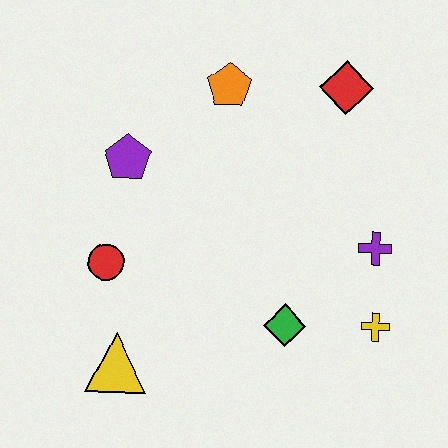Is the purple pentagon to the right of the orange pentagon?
No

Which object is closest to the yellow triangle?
The red circle is closest to the yellow triangle.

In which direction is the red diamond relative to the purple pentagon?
The red diamond is to the right of the purple pentagon.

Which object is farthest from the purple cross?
The yellow triangle is farthest from the purple cross.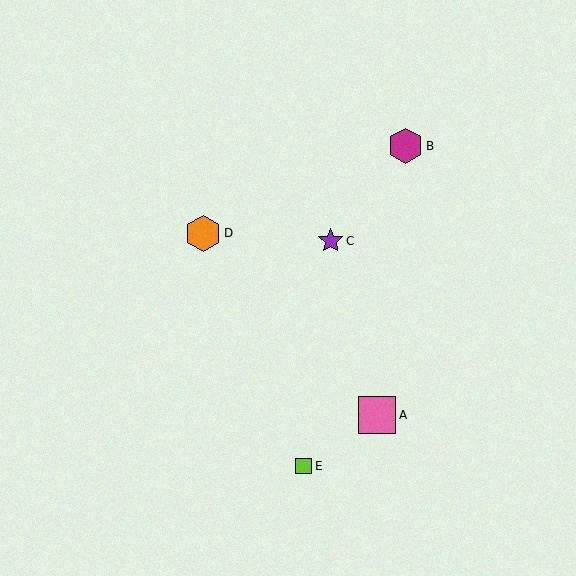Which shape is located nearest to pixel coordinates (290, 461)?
The lime square (labeled E) at (304, 466) is nearest to that location.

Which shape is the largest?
The pink square (labeled A) is the largest.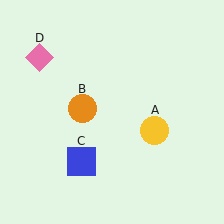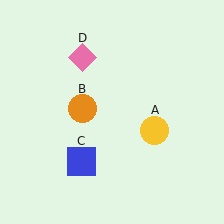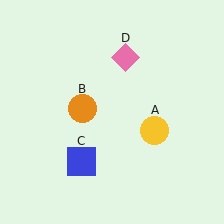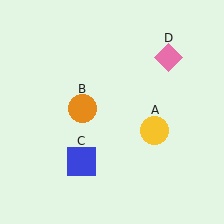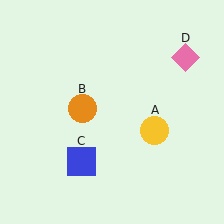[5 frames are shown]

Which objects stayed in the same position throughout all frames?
Yellow circle (object A) and orange circle (object B) and blue square (object C) remained stationary.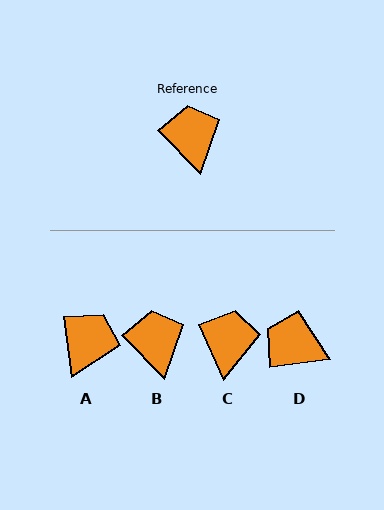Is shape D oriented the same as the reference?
No, it is off by about 53 degrees.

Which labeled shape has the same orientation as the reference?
B.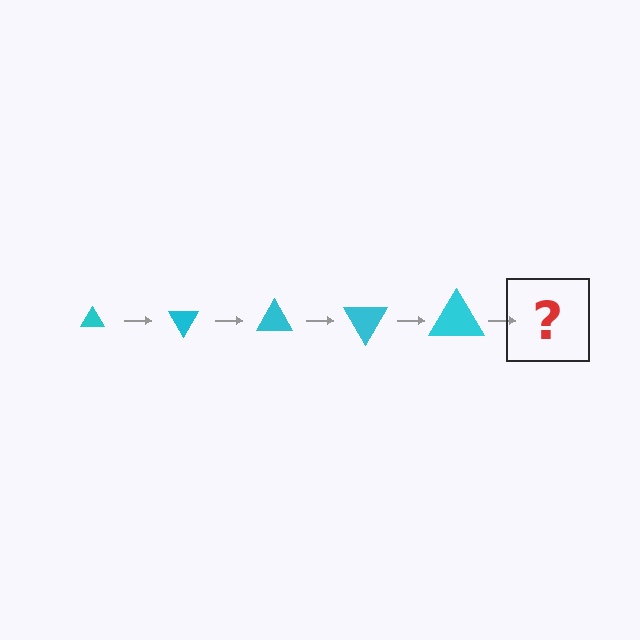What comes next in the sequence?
The next element should be a triangle, larger than the previous one and rotated 300 degrees from the start.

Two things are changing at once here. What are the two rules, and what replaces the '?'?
The two rules are that the triangle grows larger each step and it rotates 60 degrees each step. The '?' should be a triangle, larger than the previous one and rotated 300 degrees from the start.